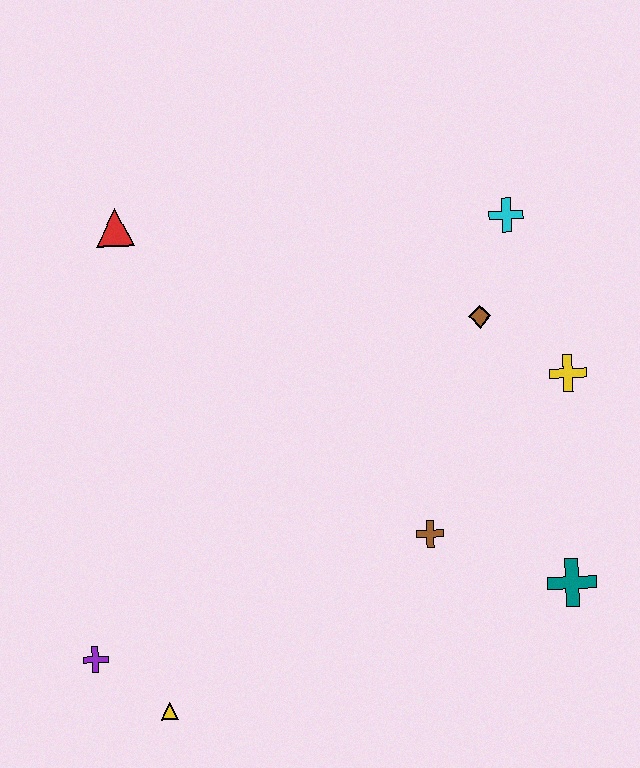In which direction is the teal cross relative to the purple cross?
The teal cross is to the right of the purple cross.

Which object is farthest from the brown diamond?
The purple cross is farthest from the brown diamond.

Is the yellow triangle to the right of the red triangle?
Yes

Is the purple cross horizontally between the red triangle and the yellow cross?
No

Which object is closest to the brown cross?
The teal cross is closest to the brown cross.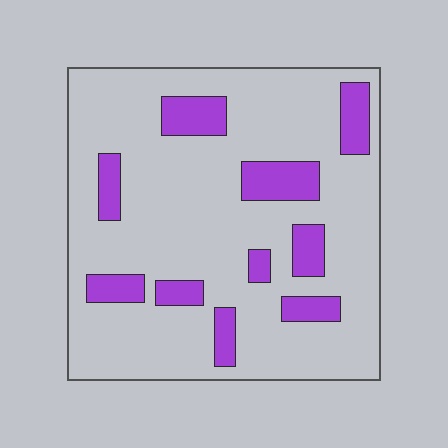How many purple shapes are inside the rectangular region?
10.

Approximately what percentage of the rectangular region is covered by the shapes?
Approximately 20%.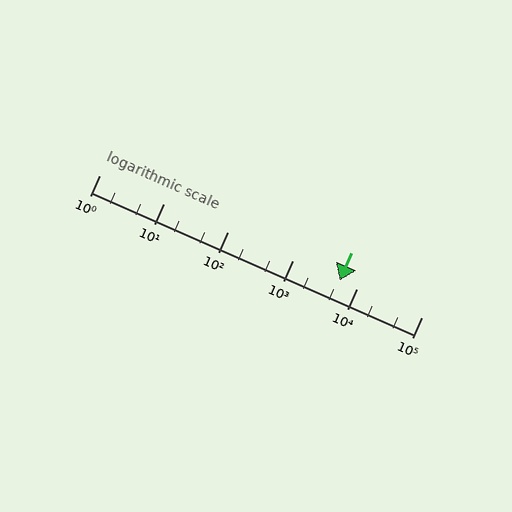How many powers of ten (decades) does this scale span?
The scale spans 5 decades, from 1 to 100000.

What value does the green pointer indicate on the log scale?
The pointer indicates approximately 5400.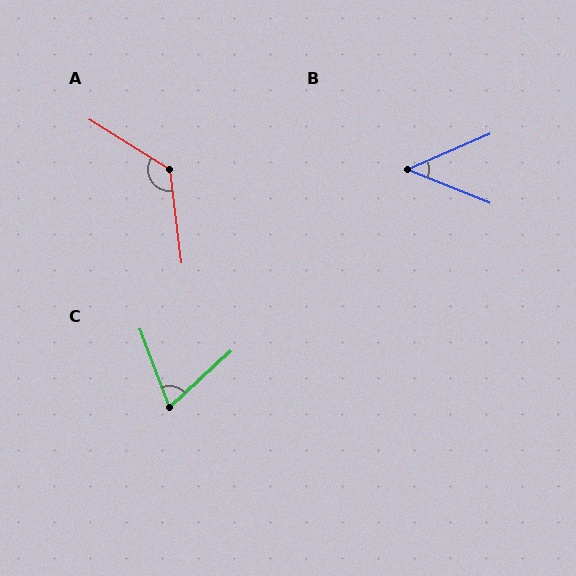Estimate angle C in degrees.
Approximately 68 degrees.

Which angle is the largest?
A, at approximately 129 degrees.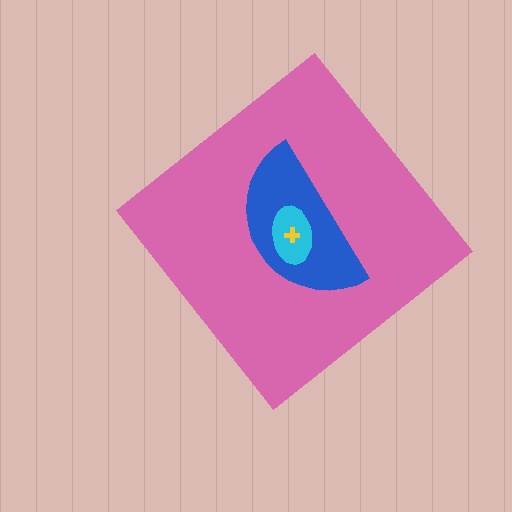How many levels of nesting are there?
4.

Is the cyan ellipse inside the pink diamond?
Yes.